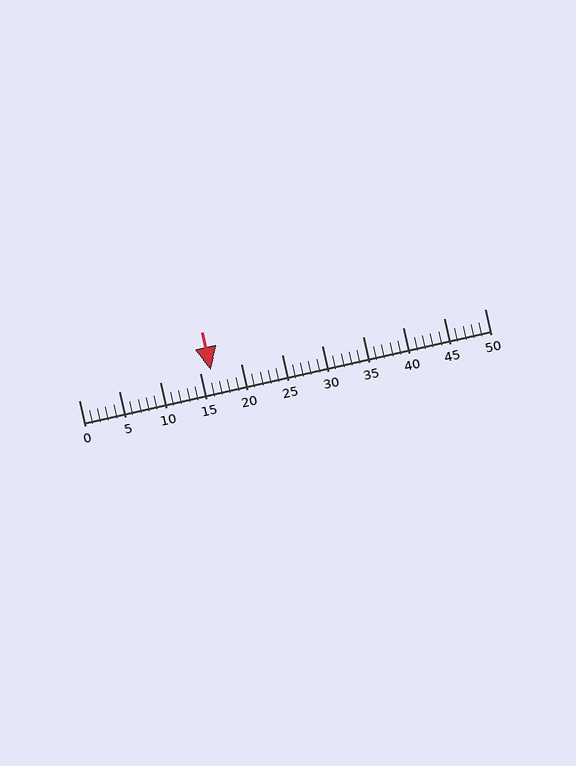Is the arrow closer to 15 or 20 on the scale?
The arrow is closer to 15.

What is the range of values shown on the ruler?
The ruler shows values from 0 to 50.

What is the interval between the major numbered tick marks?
The major tick marks are spaced 5 units apart.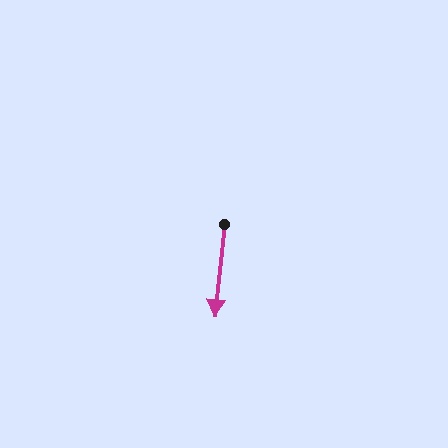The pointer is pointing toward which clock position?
Roughly 6 o'clock.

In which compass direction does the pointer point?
South.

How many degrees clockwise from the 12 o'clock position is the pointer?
Approximately 186 degrees.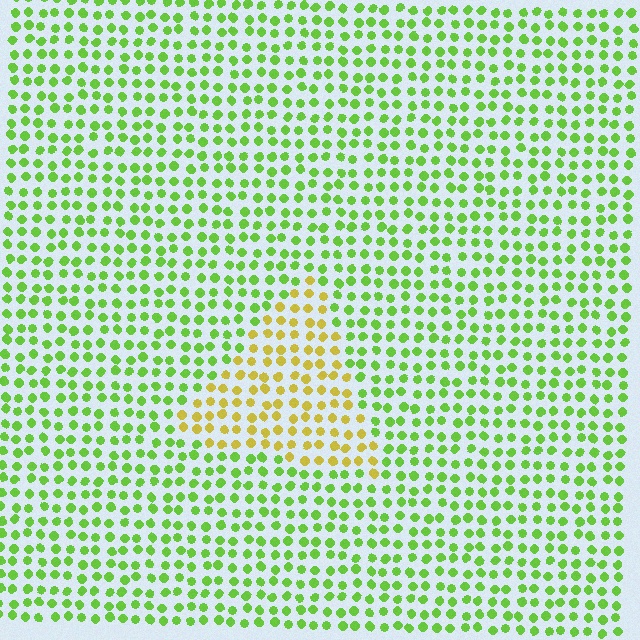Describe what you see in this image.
The image is filled with small lime elements in a uniform arrangement. A triangle-shaped region is visible where the elements are tinted to a slightly different hue, forming a subtle color boundary.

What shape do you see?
I see a triangle.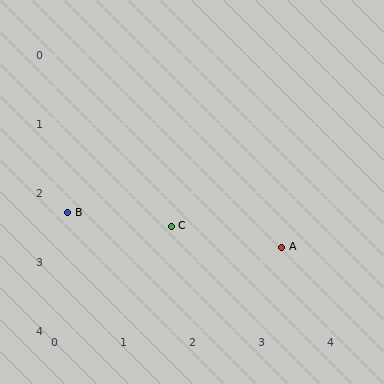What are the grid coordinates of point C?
Point C is at approximately (1.7, 2.5).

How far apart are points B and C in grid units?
Points B and C are about 1.5 grid units apart.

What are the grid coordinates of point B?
Point B is at approximately (0.2, 2.3).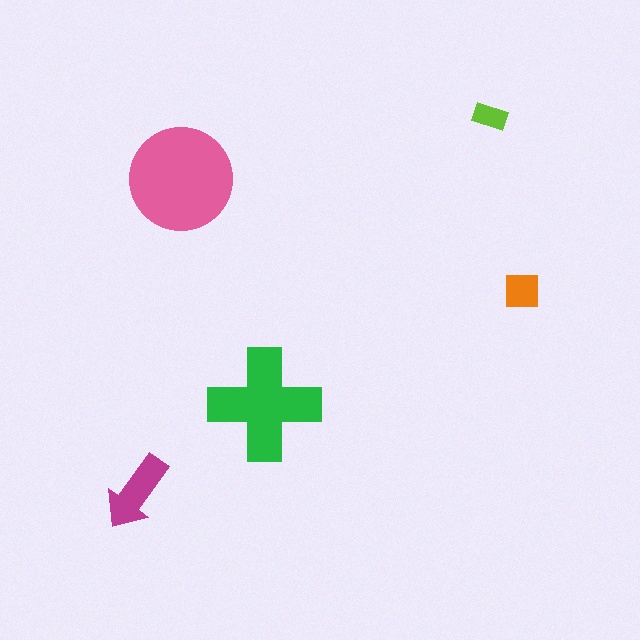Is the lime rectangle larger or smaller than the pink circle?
Smaller.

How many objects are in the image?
There are 5 objects in the image.